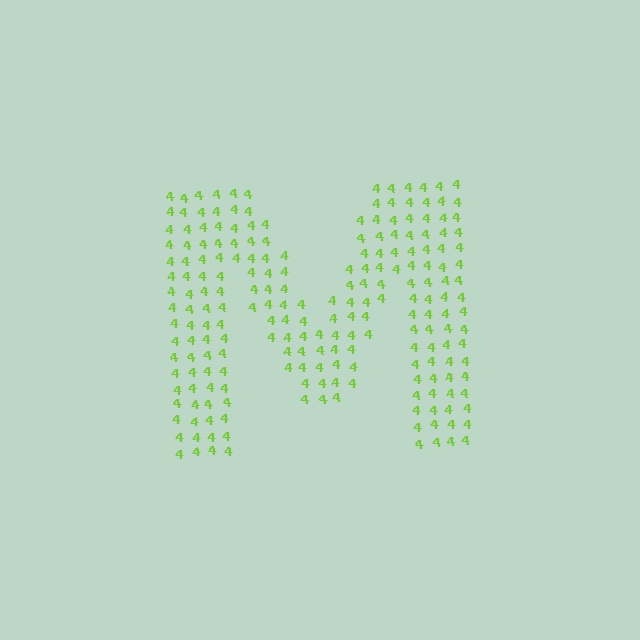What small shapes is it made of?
It is made of small digit 4's.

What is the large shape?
The large shape is the letter M.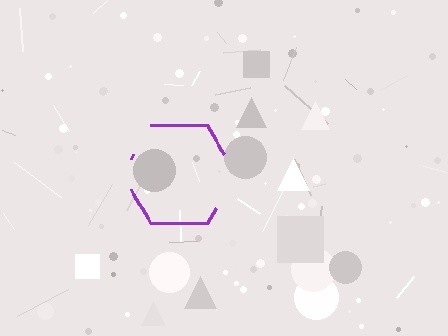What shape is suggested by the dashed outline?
The dashed outline suggests a hexagon.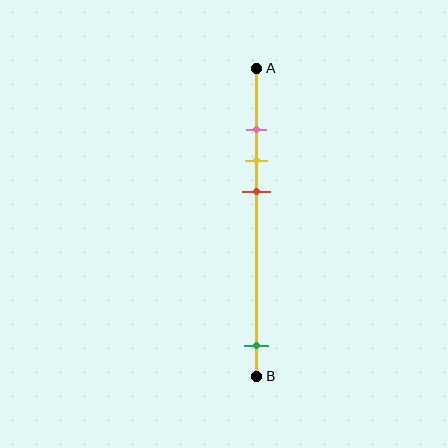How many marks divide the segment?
There are 4 marks dividing the segment.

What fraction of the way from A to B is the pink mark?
The pink mark is approximately 20% (0.2) of the way from A to B.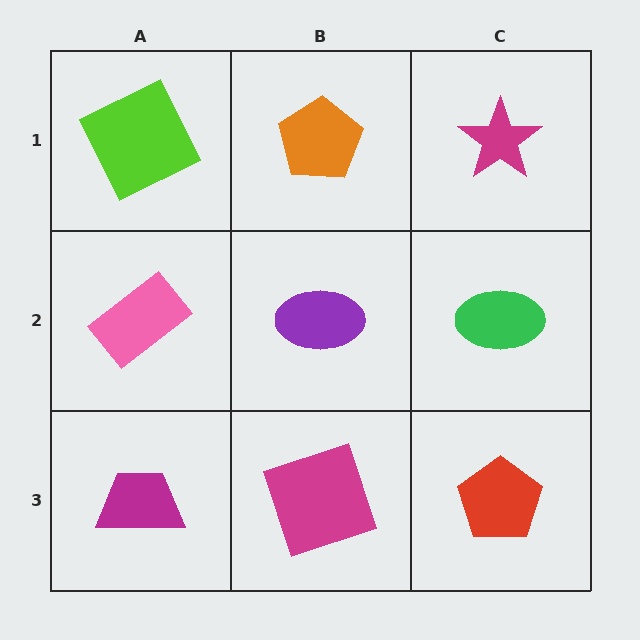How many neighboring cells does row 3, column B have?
3.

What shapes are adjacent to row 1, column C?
A green ellipse (row 2, column C), an orange pentagon (row 1, column B).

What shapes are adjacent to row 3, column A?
A pink rectangle (row 2, column A), a magenta square (row 3, column B).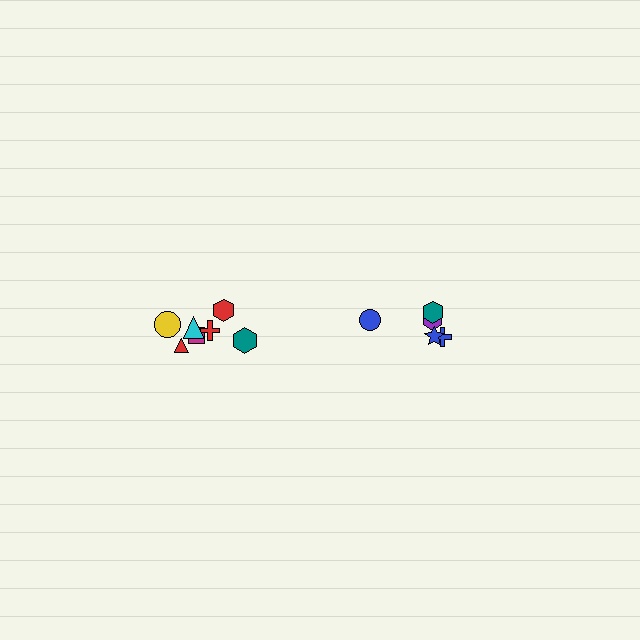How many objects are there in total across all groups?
There are 12 objects.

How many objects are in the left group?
There are 7 objects.